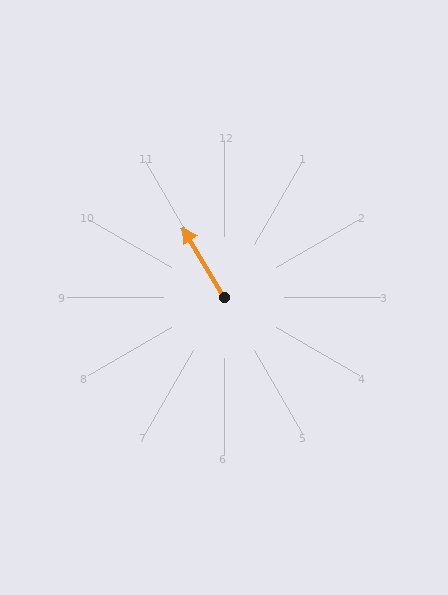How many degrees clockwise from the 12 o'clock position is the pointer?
Approximately 329 degrees.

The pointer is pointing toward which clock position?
Roughly 11 o'clock.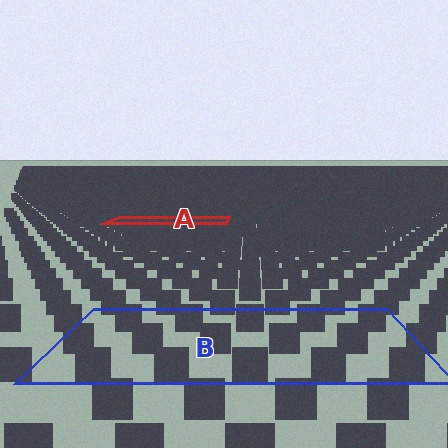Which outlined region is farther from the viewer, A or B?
Region A is farther from the viewer — the texture elements inside it appear smaller and more densely packed.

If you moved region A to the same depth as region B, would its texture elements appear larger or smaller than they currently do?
They would appear larger. At a closer depth, the same texture elements are projected at a bigger on-screen size.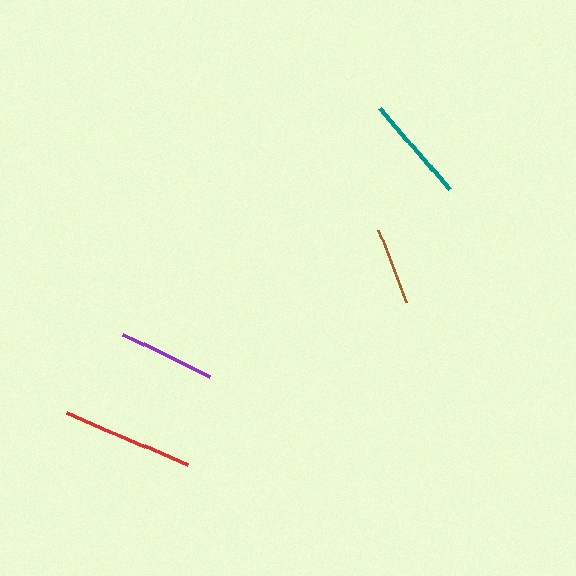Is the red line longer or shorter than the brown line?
The red line is longer than the brown line.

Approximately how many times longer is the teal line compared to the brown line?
The teal line is approximately 1.4 times the length of the brown line.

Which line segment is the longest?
The red line is the longest at approximately 131 pixels.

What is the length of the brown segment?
The brown segment is approximately 77 pixels long.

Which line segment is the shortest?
The brown line is the shortest at approximately 77 pixels.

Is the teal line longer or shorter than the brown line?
The teal line is longer than the brown line.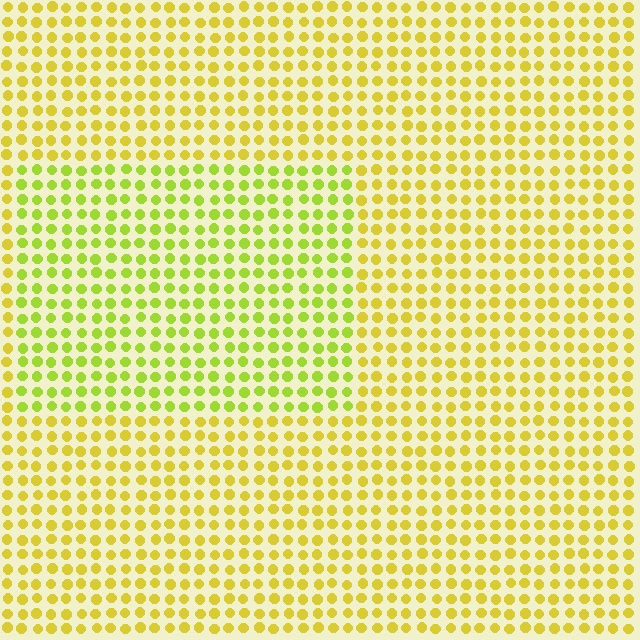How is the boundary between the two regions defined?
The boundary is defined purely by a slight shift in hue (about 26 degrees). Spacing, size, and orientation are identical on both sides.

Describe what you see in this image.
The image is filled with small yellow elements in a uniform arrangement. A rectangle-shaped region is visible where the elements are tinted to a slightly different hue, forming a subtle color boundary.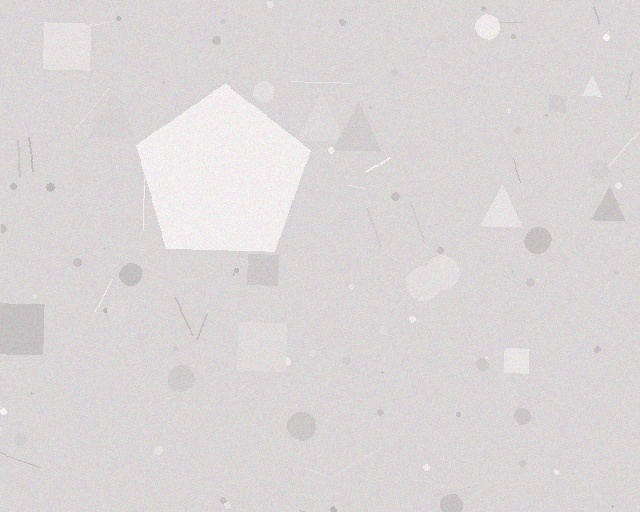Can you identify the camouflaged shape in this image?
The camouflaged shape is a pentagon.